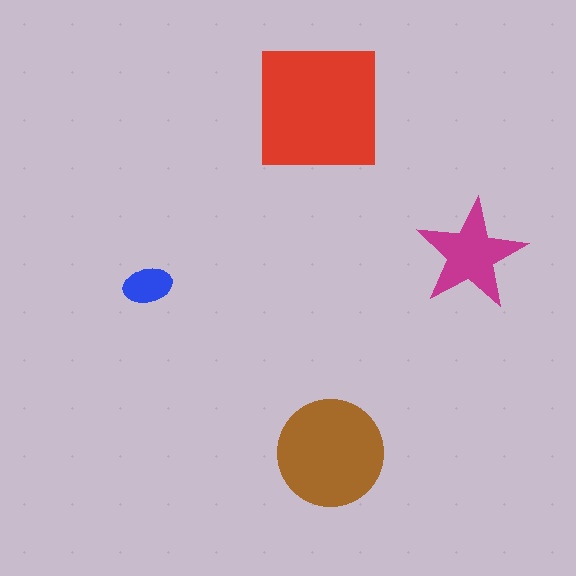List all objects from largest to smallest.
The red square, the brown circle, the magenta star, the blue ellipse.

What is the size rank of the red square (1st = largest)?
1st.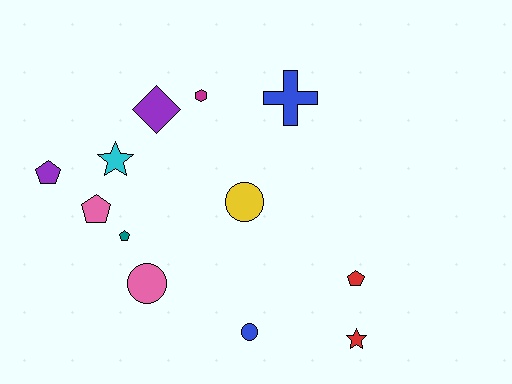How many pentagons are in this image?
There are 4 pentagons.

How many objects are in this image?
There are 12 objects.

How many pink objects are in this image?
There are 2 pink objects.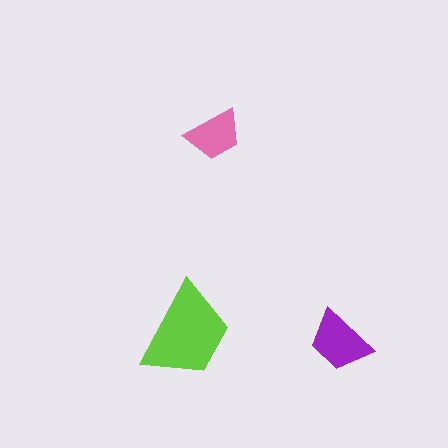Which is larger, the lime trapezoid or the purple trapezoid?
The lime one.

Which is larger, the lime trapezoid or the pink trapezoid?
The lime one.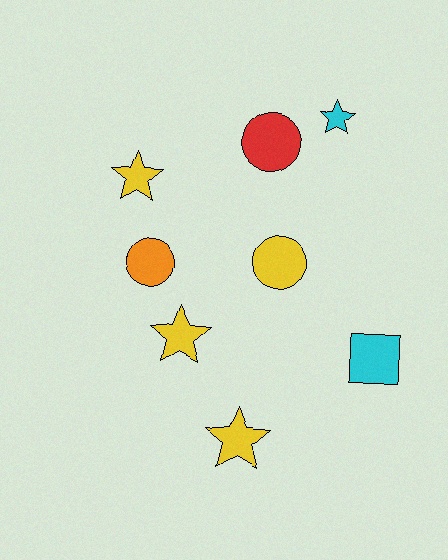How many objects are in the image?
There are 8 objects.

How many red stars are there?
There are no red stars.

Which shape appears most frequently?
Star, with 4 objects.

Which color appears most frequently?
Yellow, with 4 objects.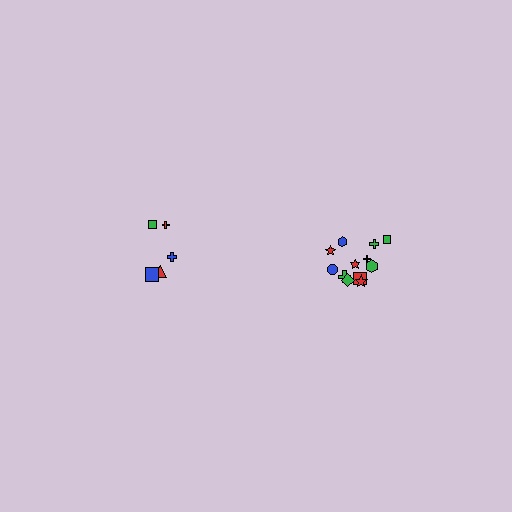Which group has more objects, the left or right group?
The right group.